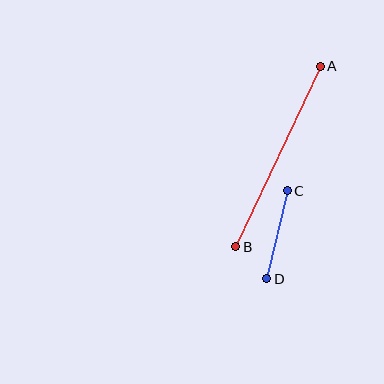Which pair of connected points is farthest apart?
Points A and B are farthest apart.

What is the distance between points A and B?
The distance is approximately 199 pixels.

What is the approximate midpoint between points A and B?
The midpoint is at approximately (278, 157) pixels.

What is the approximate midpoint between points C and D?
The midpoint is at approximately (277, 235) pixels.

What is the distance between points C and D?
The distance is approximately 90 pixels.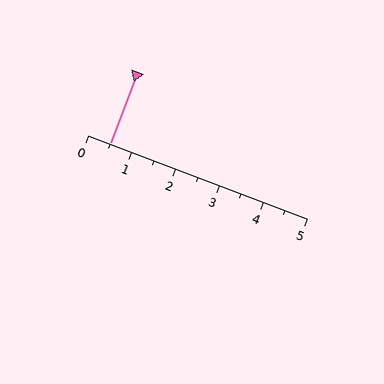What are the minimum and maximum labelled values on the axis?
The axis runs from 0 to 5.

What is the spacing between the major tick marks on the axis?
The major ticks are spaced 1 apart.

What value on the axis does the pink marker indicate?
The marker indicates approximately 0.5.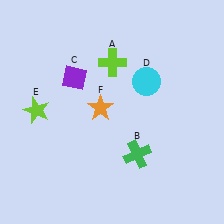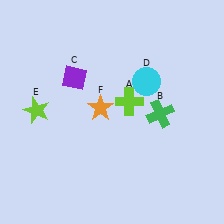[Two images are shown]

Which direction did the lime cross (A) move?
The lime cross (A) moved down.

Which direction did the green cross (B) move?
The green cross (B) moved up.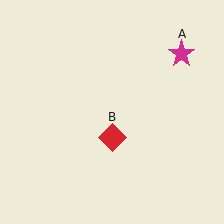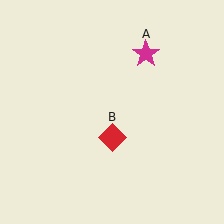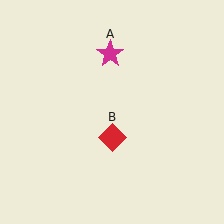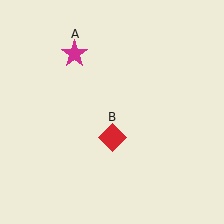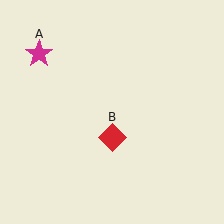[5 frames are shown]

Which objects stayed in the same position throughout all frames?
Red diamond (object B) remained stationary.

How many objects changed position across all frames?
1 object changed position: magenta star (object A).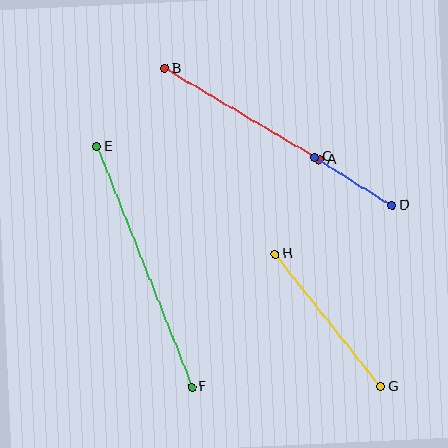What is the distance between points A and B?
The distance is approximately 180 pixels.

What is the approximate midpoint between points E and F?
The midpoint is at approximately (144, 267) pixels.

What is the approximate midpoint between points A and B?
The midpoint is at approximately (242, 114) pixels.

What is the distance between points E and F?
The distance is approximately 259 pixels.